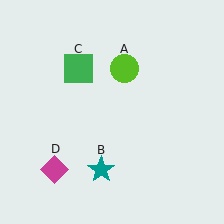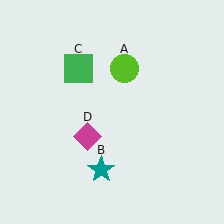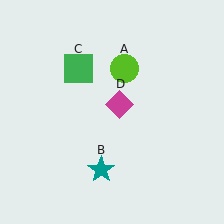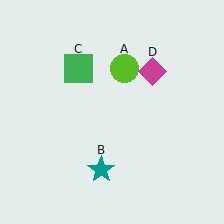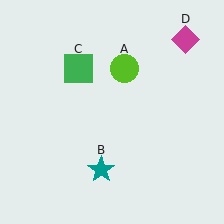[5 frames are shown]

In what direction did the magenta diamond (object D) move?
The magenta diamond (object D) moved up and to the right.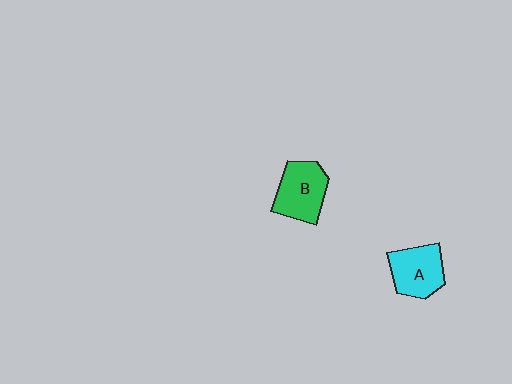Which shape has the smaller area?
Shape A (cyan).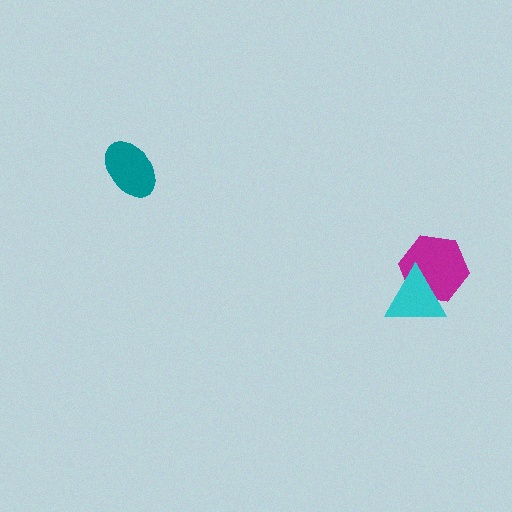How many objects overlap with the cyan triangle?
1 object overlaps with the cyan triangle.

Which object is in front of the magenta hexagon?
The cyan triangle is in front of the magenta hexagon.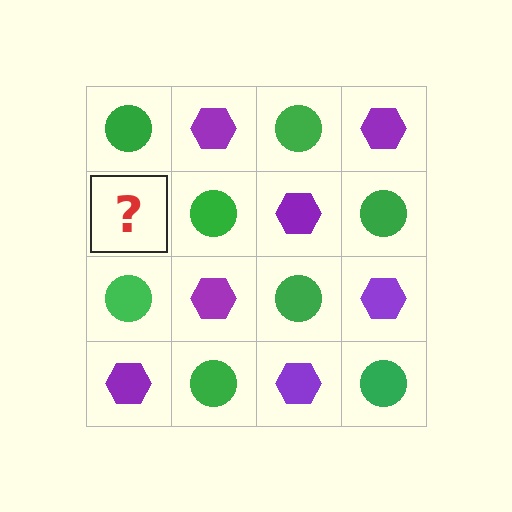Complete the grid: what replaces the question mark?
The question mark should be replaced with a purple hexagon.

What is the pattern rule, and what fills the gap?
The rule is that it alternates green circle and purple hexagon in a checkerboard pattern. The gap should be filled with a purple hexagon.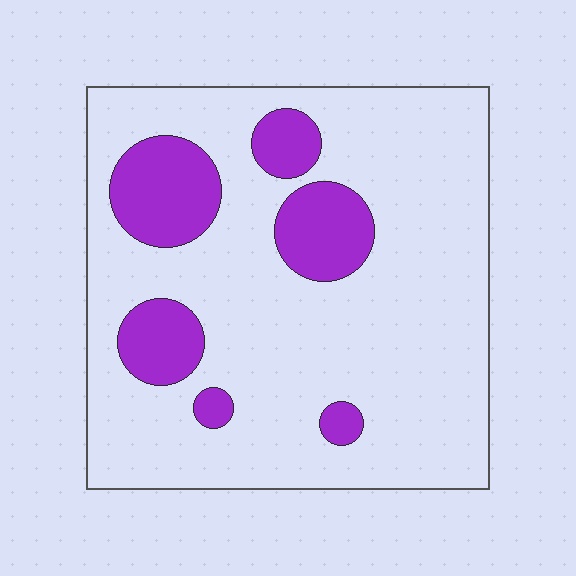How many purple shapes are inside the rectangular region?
6.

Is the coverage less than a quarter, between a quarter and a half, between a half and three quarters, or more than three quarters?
Less than a quarter.